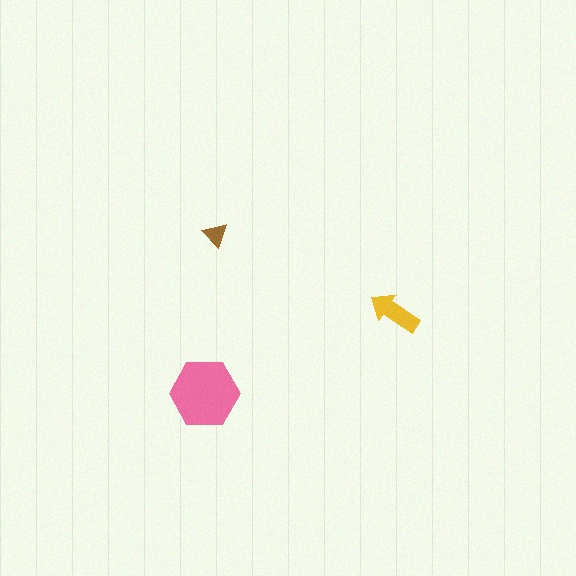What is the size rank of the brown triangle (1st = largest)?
3rd.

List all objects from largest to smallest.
The pink hexagon, the yellow arrow, the brown triangle.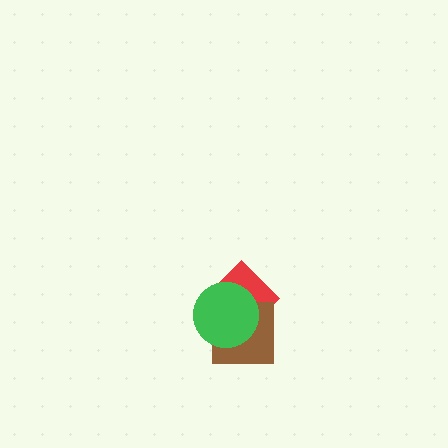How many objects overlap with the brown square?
2 objects overlap with the brown square.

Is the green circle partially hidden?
No, no other shape covers it.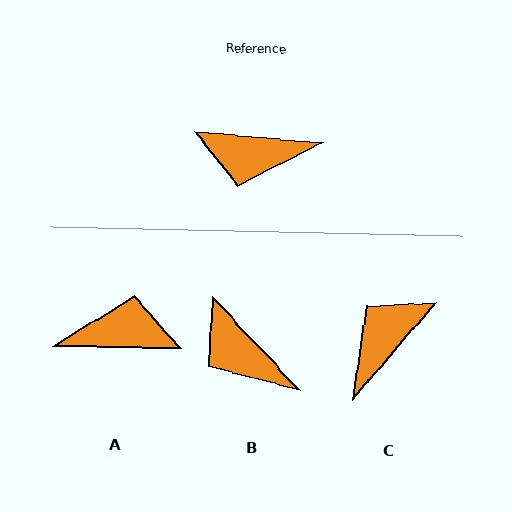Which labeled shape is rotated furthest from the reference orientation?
A, about 176 degrees away.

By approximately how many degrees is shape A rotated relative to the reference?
Approximately 176 degrees clockwise.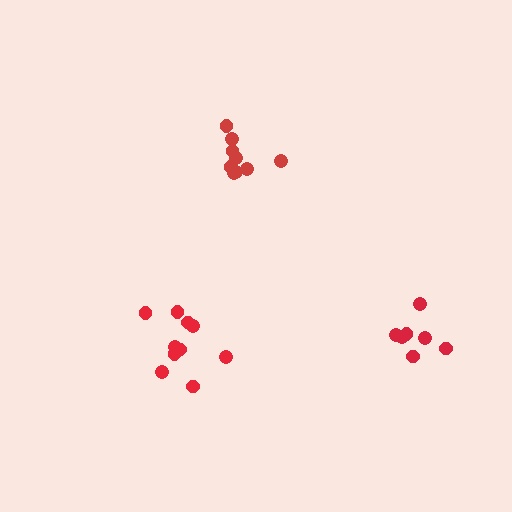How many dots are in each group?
Group 1: 9 dots, Group 2: 10 dots, Group 3: 7 dots (26 total).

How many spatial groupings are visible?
There are 3 spatial groupings.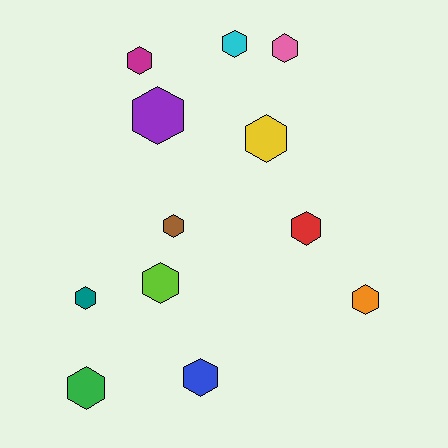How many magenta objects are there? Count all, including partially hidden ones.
There is 1 magenta object.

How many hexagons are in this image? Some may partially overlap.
There are 12 hexagons.